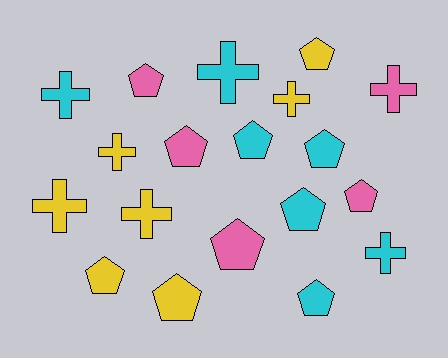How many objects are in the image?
There are 19 objects.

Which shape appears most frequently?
Pentagon, with 11 objects.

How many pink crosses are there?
There is 1 pink cross.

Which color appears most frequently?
Cyan, with 7 objects.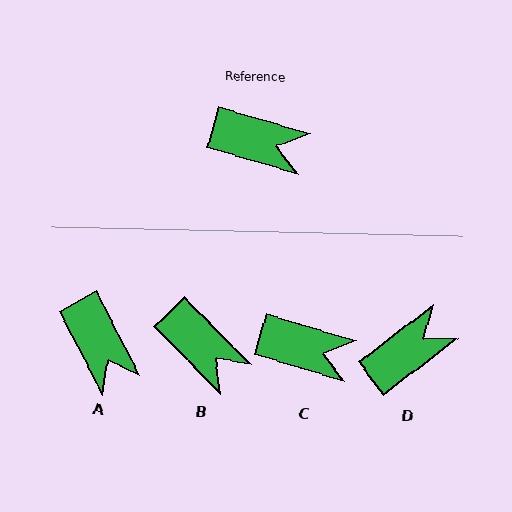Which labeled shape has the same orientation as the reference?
C.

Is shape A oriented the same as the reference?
No, it is off by about 46 degrees.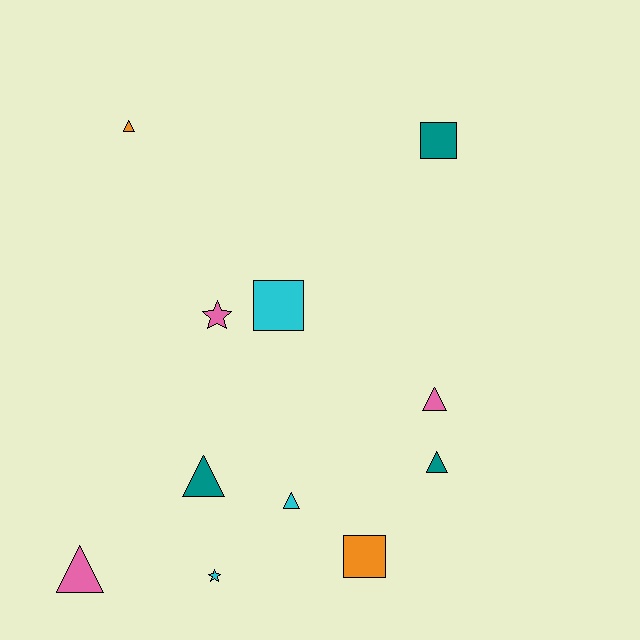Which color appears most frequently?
Pink, with 3 objects.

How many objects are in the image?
There are 11 objects.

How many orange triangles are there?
There is 1 orange triangle.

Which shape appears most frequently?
Triangle, with 6 objects.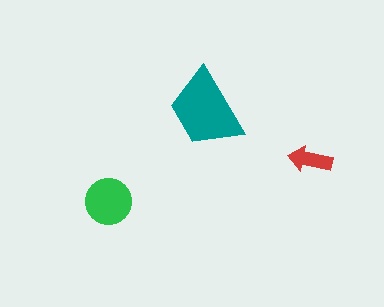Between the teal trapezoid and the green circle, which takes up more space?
The teal trapezoid.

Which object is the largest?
The teal trapezoid.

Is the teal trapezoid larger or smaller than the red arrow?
Larger.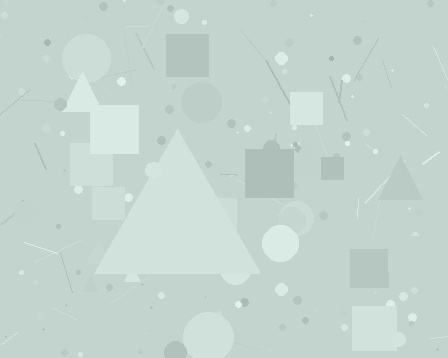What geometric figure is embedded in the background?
A triangle is embedded in the background.